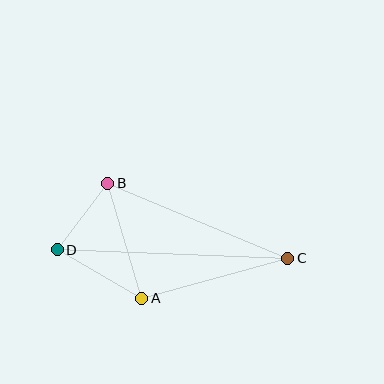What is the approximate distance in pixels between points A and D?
The distance between A and D is approximately 98 pixels.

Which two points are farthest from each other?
Points C and D are farthest from each other.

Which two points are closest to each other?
Points B and D are closest to each other.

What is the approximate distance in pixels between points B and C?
The distance between B and C is approximately 195 pixels.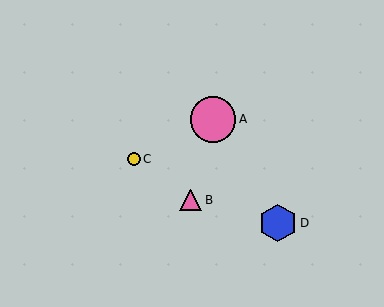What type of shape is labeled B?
Shape B is a pink triangle.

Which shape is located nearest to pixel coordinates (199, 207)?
The pink triangle (labeled B) at (191, 200) is nearest to that location.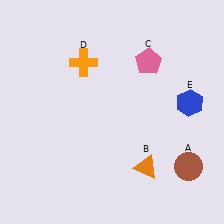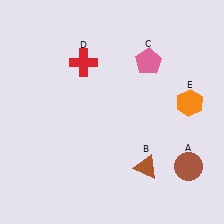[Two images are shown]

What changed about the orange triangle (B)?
In Image 1, B is orange. In Image 2, it changed to brown.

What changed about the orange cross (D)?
In Image 1, D is orange. In Image 2, it changed to red.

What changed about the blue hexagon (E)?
In Image 1, E is blue. In Image 2, it changed to orange.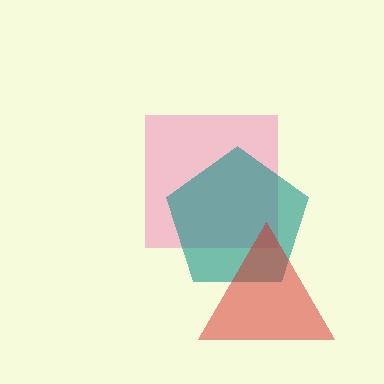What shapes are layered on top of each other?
The layered shapes are: a pink square, a teal pentagon, a red triangle.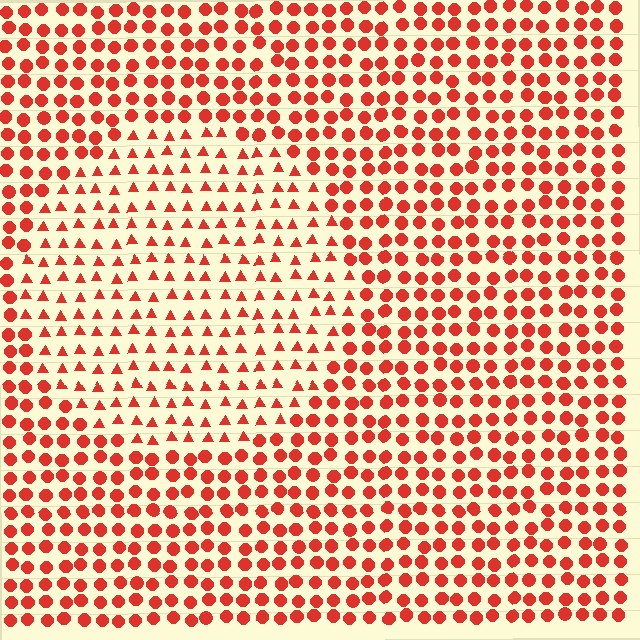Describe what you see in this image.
The image is filled with small red elements arranged in a uniform grid. A circle-shaped region contains triangles, while the surrounding area contains circles. The boundary is defined purely by the change in element shape.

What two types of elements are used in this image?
The image uses triangles inside the circle region and circles outside it.